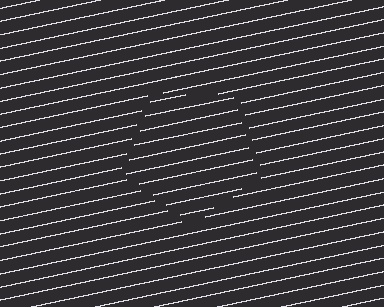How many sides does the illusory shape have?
5 sides — the line-ends trace a pentagon.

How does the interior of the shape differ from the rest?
The interior of the shape contains the same grating, shifted by half a period — the contour is defined by the phase discontinuity where line-ends from the inner and outer gratings abut.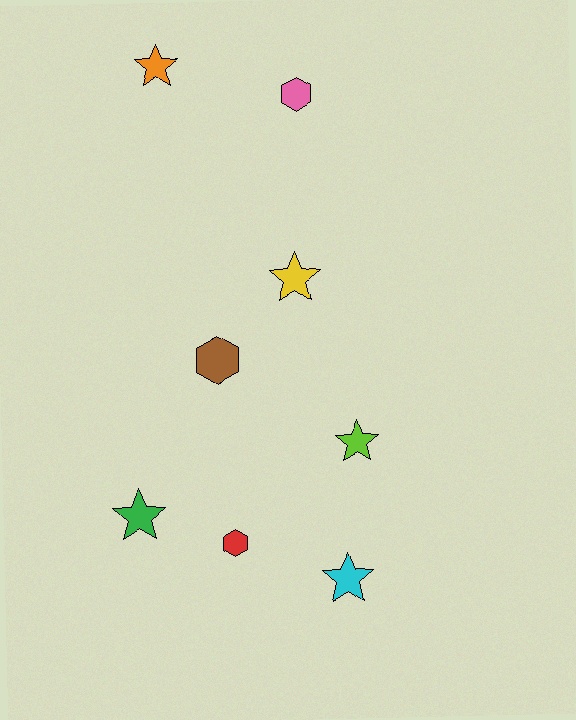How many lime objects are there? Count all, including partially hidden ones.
There is 1 lime object.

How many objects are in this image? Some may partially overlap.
There are 8 objects.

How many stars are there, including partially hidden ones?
There are 5 stars.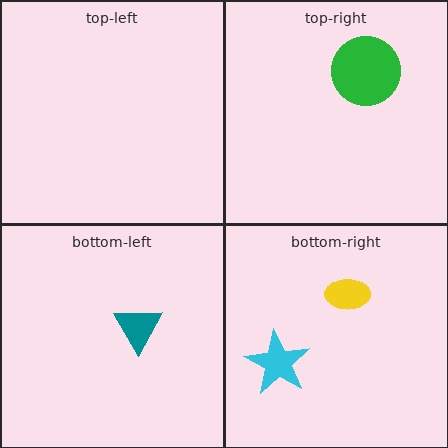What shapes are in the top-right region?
The green circle.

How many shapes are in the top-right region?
1.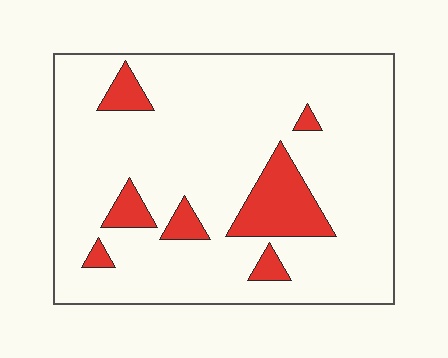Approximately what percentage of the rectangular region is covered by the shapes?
Approximately 15%.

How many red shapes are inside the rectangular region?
7.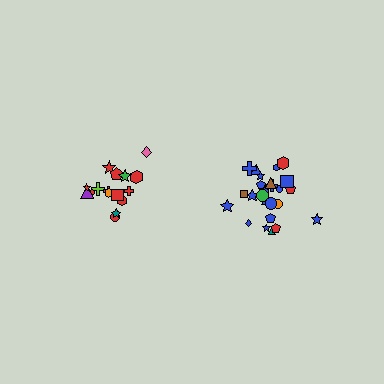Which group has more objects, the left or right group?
The right group.